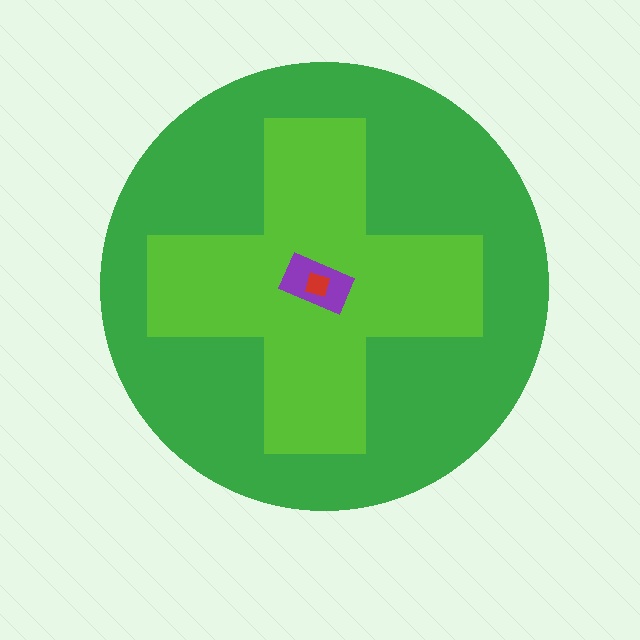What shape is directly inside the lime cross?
The purple rectangle.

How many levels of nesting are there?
4.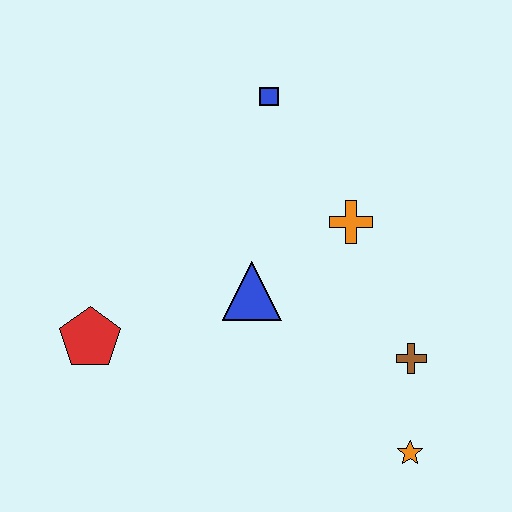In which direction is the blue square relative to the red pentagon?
The blue square is above the red pentagon.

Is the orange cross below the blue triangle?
No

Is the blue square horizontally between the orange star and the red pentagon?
Yes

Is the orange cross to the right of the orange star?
No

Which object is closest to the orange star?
The brown cross is closest to the orange star.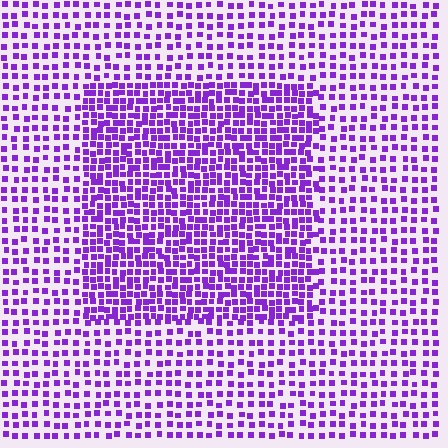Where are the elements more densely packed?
The elements are more densely packed inside the rectangle boundary.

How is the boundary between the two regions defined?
The boundary is defined by a change in element density (approximately 1.9x ratio). All elements are the same color, size, and shape.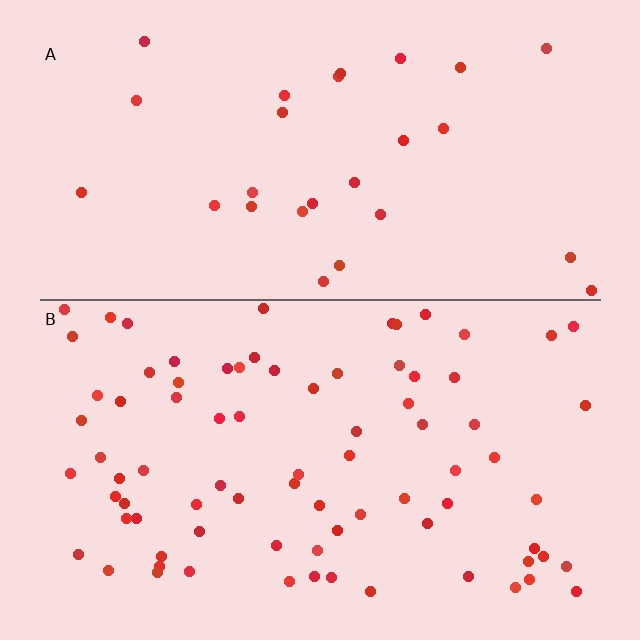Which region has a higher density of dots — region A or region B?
B (the bottom).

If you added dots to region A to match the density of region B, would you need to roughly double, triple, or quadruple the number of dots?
Approximately triple.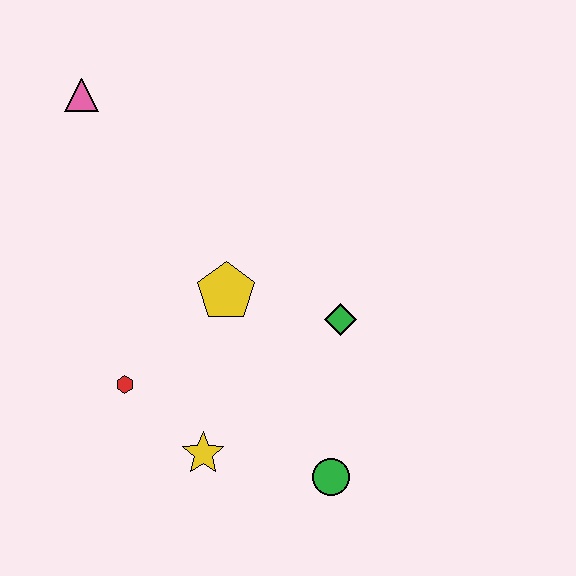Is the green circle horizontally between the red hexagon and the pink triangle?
No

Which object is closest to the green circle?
The yellow star is closest to the green circle.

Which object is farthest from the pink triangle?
The green circle is farthest from the pink triangle.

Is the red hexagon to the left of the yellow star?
Yes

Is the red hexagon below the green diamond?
Yes